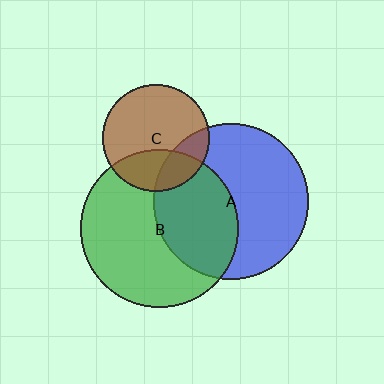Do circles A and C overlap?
Yes.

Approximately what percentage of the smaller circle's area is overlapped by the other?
Approximately 20%.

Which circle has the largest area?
Circle B (green).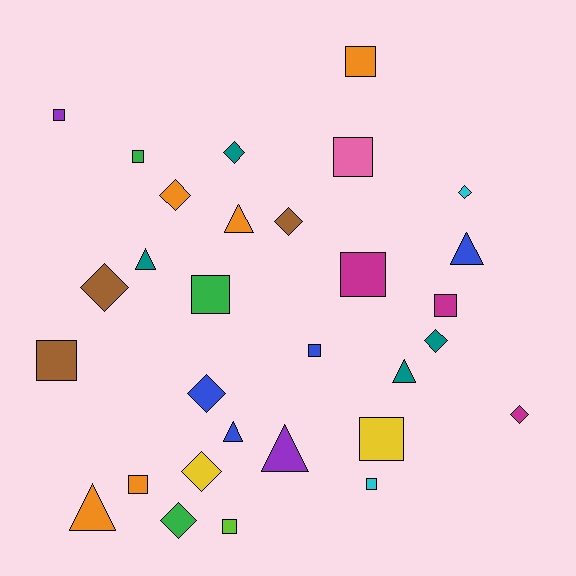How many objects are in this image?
There are 30 objects.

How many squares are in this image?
There are 13 squares.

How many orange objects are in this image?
There are 5 orange objects.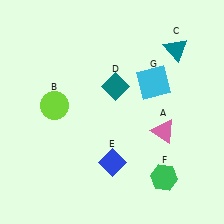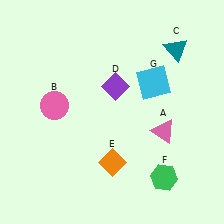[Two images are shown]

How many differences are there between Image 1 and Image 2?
There are 3 differences between the two images.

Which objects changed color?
B changed from lime to pink. D changed from teal to purple. E changed from blue to orange.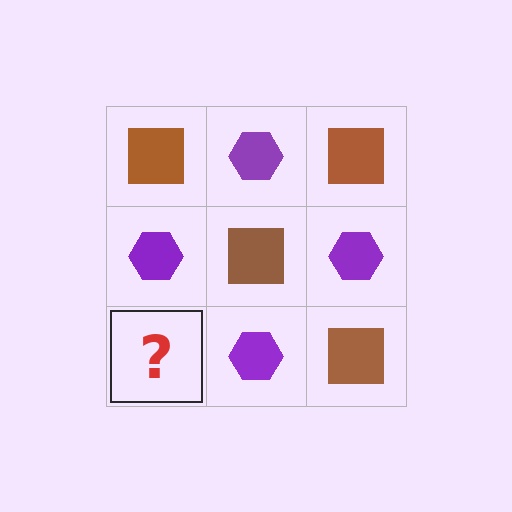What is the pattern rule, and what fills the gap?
The rule is that it alternates brown square and purple hexagon in a checkerboard pattern. The gap should be filled with a brown square.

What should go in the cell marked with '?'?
The missing cell should contain a brown square.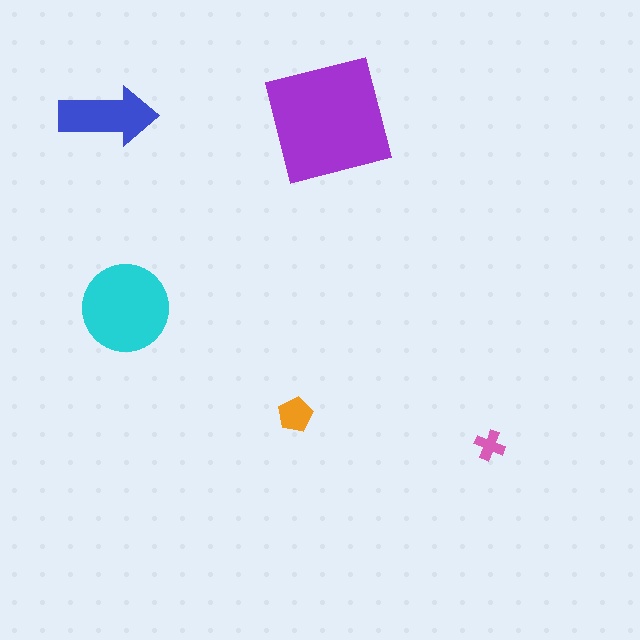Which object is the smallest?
The pink cross.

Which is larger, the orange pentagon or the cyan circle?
The cyan circle.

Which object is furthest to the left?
The blue arrow is leftmost.